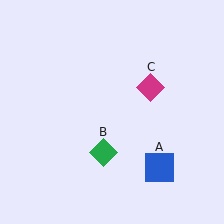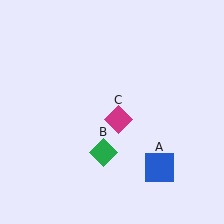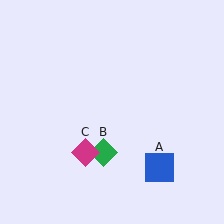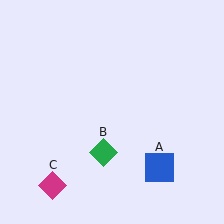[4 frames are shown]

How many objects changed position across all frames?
1 object changed position: magenta diamond (object C).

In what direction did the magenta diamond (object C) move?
The magenta diamond (object C) moved down and to the left.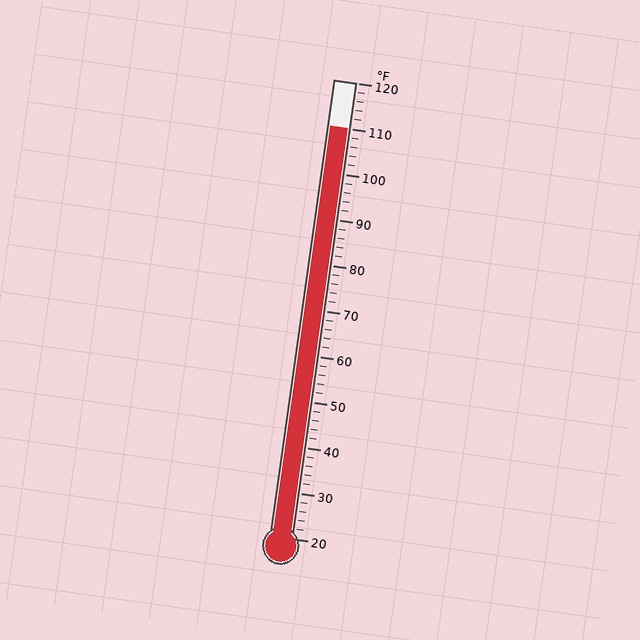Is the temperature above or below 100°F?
The temperature is above 100°F.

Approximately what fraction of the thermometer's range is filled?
The thermometer is filled to approximately 90% of its range.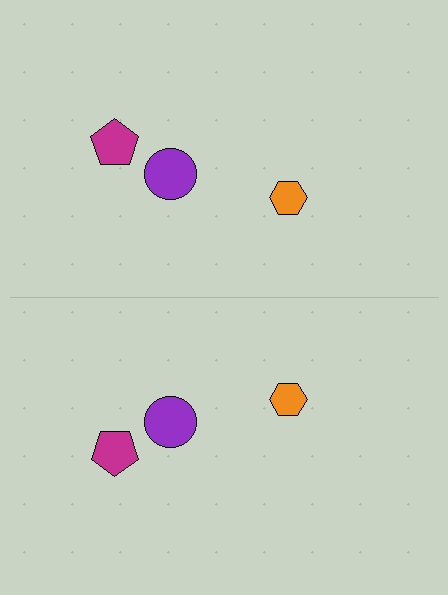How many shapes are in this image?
There are 6 shapes in this image.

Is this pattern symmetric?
Yes, this pattern has bilateral (reflection) symmetry.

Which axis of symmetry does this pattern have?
The pattern has a horizontal axis of symmetry running through the center of the image.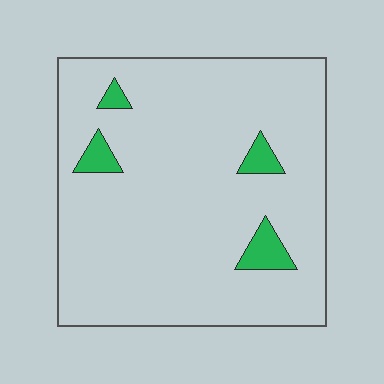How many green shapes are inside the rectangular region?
4.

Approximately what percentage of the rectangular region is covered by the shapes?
Approximately 5%.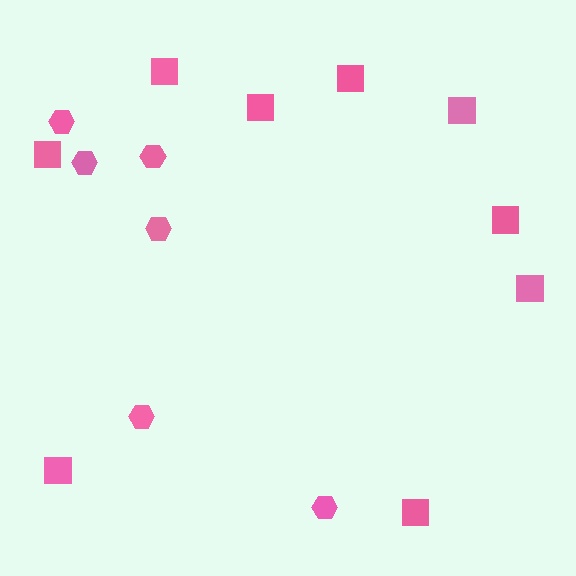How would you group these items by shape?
There are 2 groups: one group of hexagons (6) and one group of squares (9).